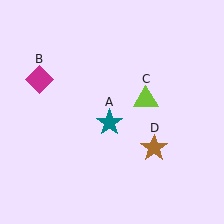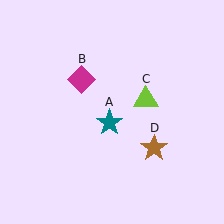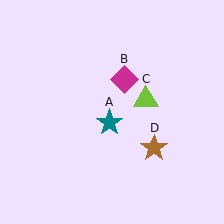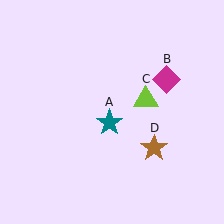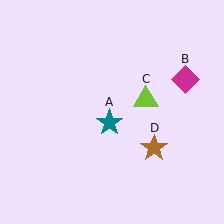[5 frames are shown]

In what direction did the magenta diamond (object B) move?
The magenta diamond (object B) moved right.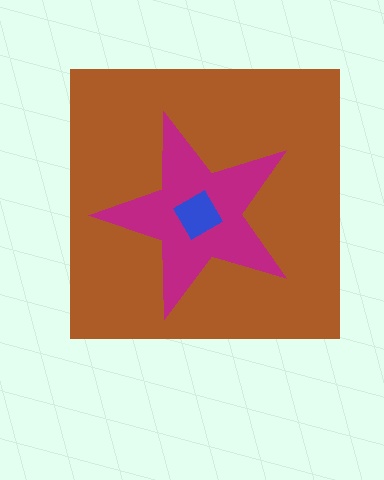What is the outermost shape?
The brown square.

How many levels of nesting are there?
3.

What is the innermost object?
The blue diamond.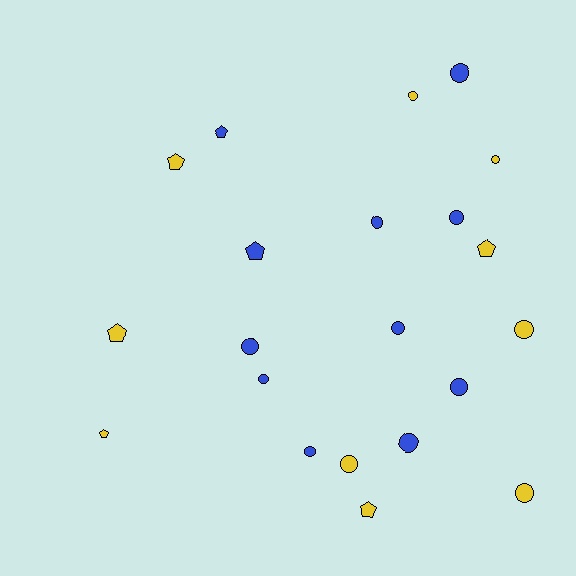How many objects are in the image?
There are 21 objects.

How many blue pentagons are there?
There are 2 blue pentagons.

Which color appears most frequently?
Blue, with 11 objects.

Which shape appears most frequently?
Circle, with 14 objects.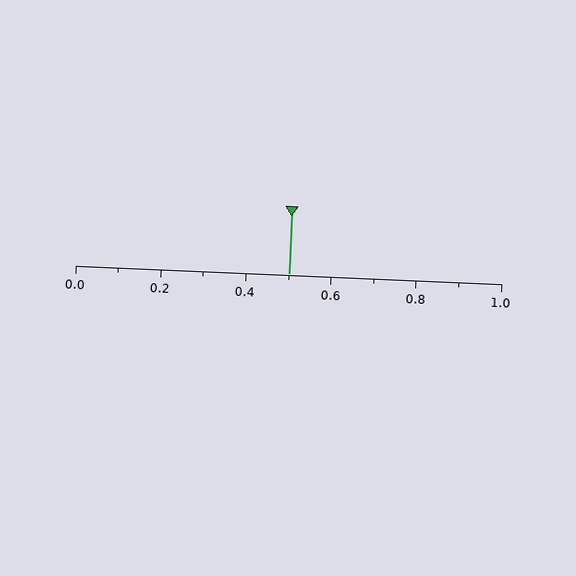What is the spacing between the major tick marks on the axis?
The major ticks are spaced 0.2 apart.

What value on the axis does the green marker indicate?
The marker indicates approximately 0.5.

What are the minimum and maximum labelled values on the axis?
The axis runs from 0.0 to 1.0.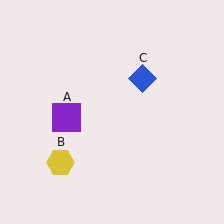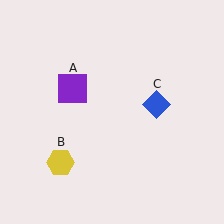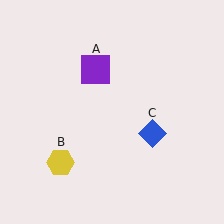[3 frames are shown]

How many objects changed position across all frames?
2 objects changed position: purple square (object A), blue diamond (object C).